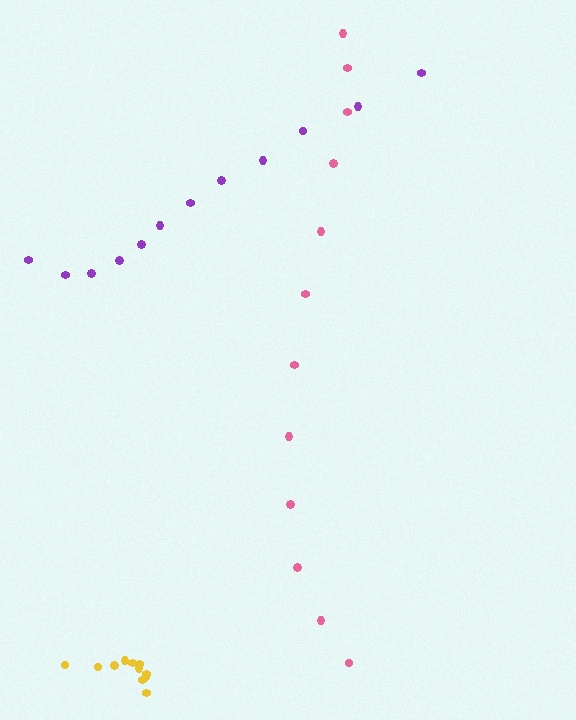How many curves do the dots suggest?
There are 3 distinct paths.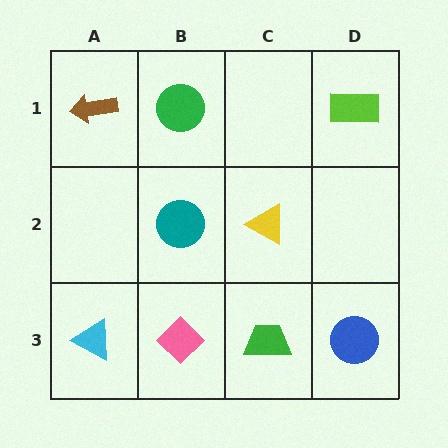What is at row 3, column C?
A green trapezoid.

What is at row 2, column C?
A yellow triangle.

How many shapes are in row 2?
2 shapes.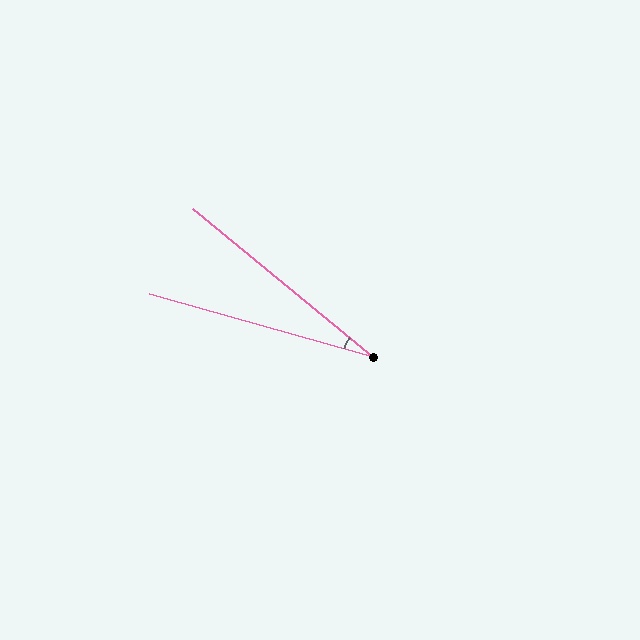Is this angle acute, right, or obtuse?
It is acute.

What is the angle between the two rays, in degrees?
Approximately 24 degrees.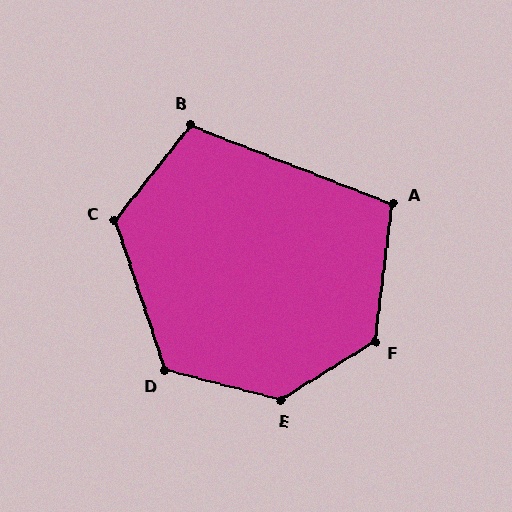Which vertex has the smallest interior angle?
A, at approximately 104 degrees.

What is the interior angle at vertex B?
Approximately 108 degrees (obtuse).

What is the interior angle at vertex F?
Approximately 130 degrees (obtuse).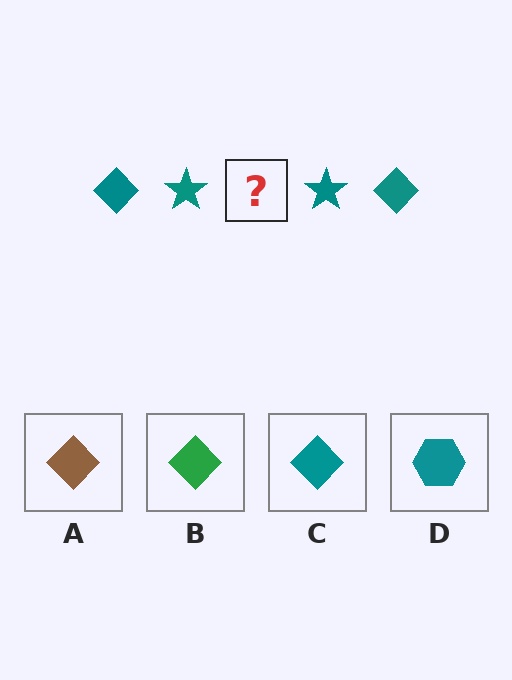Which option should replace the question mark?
Option C.